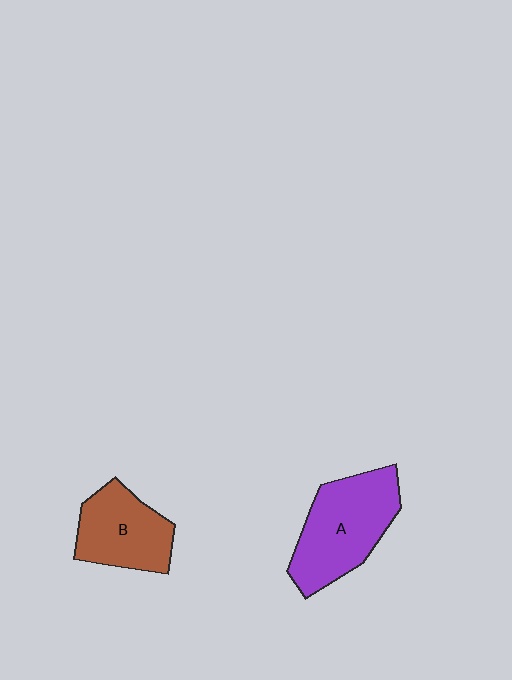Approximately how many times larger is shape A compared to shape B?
Approximately 1.3 times.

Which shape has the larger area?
Shape A (purple).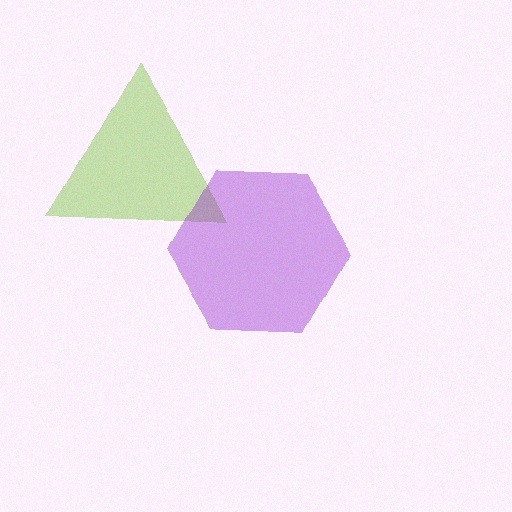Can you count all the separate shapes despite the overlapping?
Yes, there are 2 separate shapes.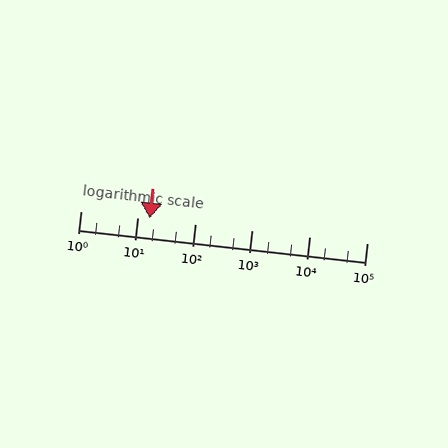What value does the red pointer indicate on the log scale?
The pointer indicates approximately 16.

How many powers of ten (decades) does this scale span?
The scale spans 5 decades, from 1 to 100000.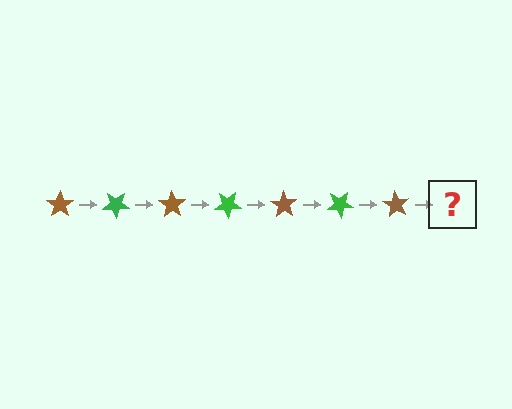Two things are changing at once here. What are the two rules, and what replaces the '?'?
The two rules are that it rotates 35 degrees each step and the color cycles through brown and green. The '?' should be a green star, rotated 245 degrees from the start.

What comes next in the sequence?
The next element should be a green star, rotated 245 degrees from the start.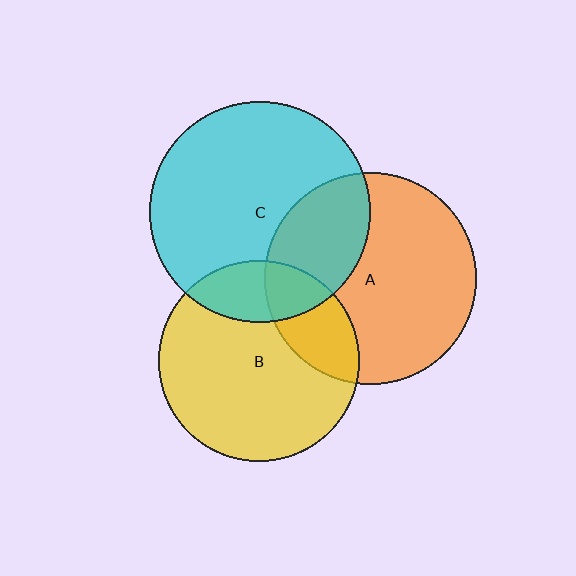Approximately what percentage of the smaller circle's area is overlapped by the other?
Approximately 30%.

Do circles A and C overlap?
Yes.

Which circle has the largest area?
Circle C (cyan).